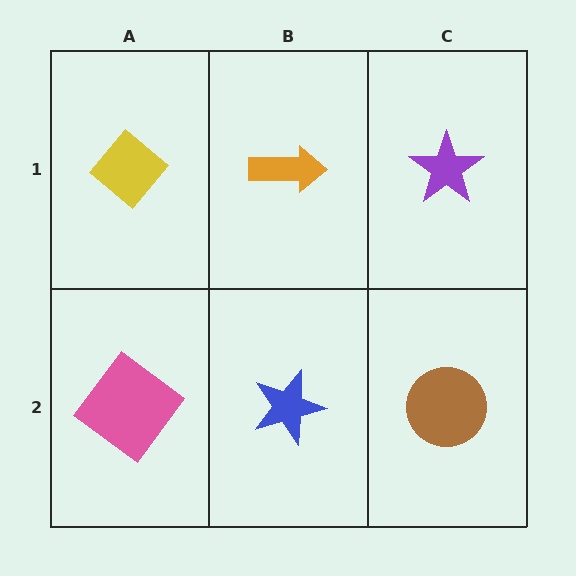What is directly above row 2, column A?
A yellow diamond.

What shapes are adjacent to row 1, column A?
A pink diamond (row 2, column A), an orange arrow (row 1, column B).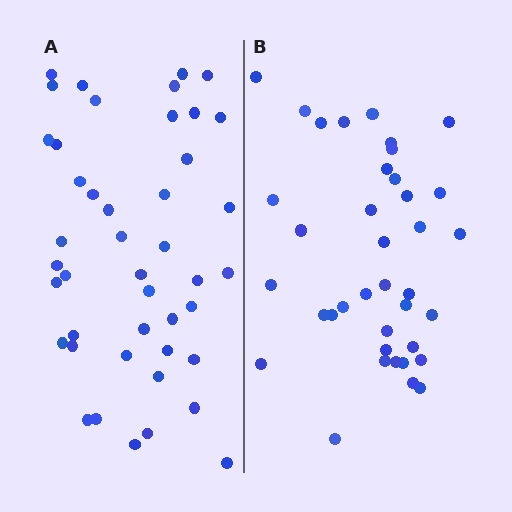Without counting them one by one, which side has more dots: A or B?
Region A (the left region) has more dots.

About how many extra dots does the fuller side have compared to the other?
Region A has about 6 more dots than region B.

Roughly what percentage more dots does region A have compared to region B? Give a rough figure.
About 15% more.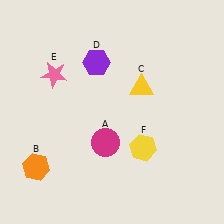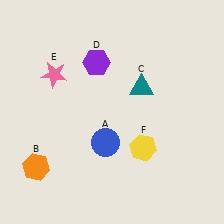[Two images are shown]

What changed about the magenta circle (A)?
In Image 1, A is magenta. In Image 2, it changed to blue.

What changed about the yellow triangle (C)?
In Image 1, C is yellow. In Image 2, it changed to teal.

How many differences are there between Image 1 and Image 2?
There are 2 differences between the two images.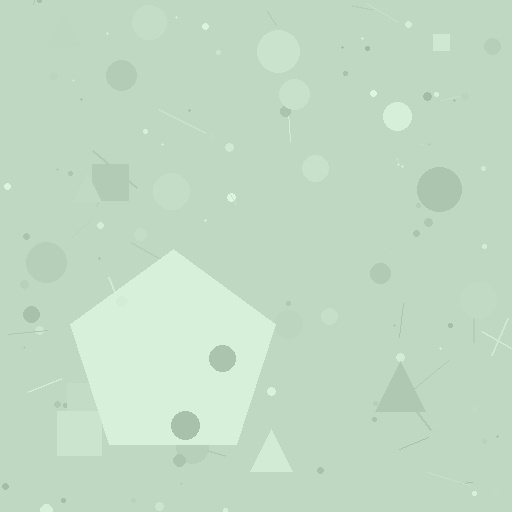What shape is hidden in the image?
A pentagon is hidden in the image.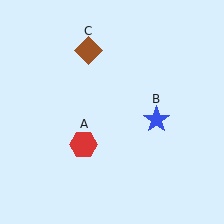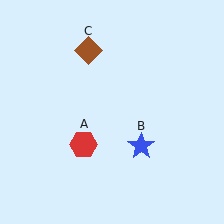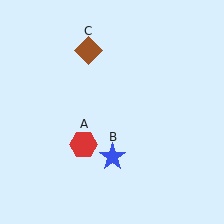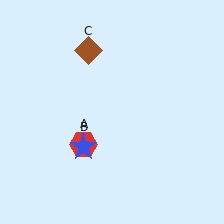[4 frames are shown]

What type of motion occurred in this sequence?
The blue star (object B) rotated clockwise around the center of the scene.